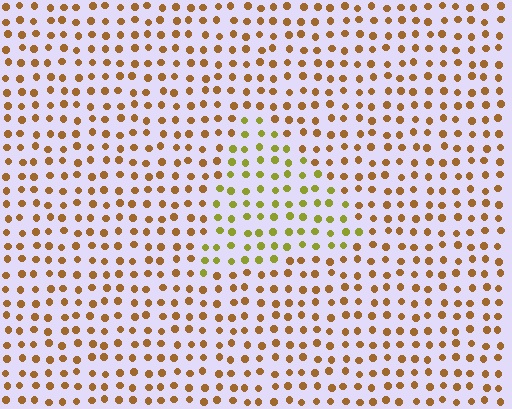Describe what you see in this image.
The image is filled with small brown elements in a uniform arrangement. A triangle-shaped region is visible where the elements are tinted to a slightly different hue, forming a subtle color boundary.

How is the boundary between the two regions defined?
The boundary is defined purely by a slight shift in hue (about 39 degrees). Spacing, size, and orientation are identical on both sides.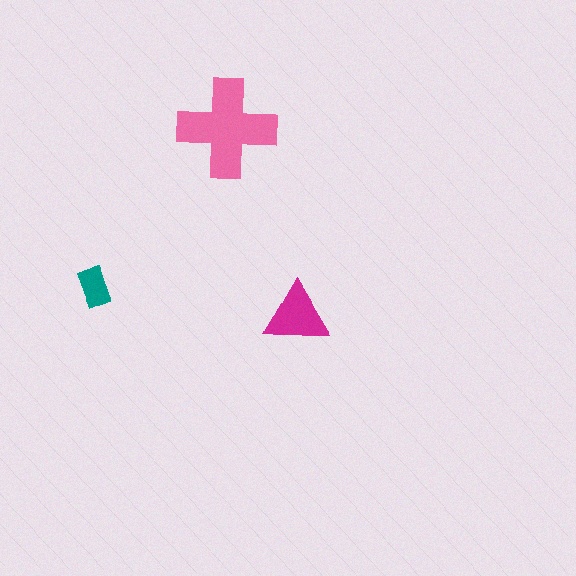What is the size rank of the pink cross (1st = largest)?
1st.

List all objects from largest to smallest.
The pink cross, the magenta triangle, the teal rectangle.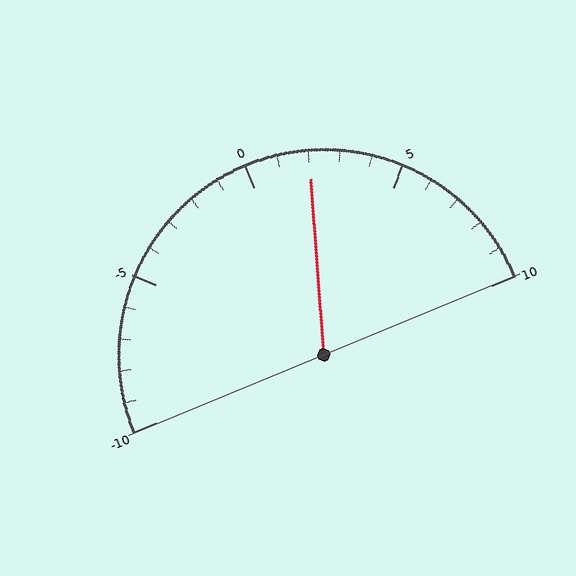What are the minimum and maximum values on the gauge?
The gauge ranges from -10 to 10.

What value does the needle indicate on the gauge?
The needle indicates approximately 2.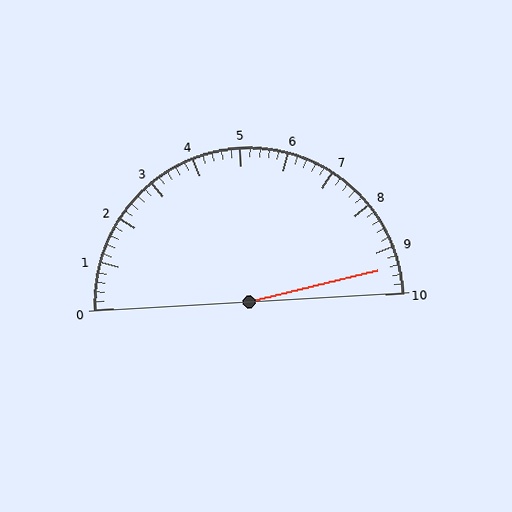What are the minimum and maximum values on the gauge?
The gauge ranges from 0 to 10.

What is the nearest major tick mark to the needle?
The nearest major tick mark is 9.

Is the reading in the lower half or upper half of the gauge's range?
The reading is in the upper half of the range (0 to 10).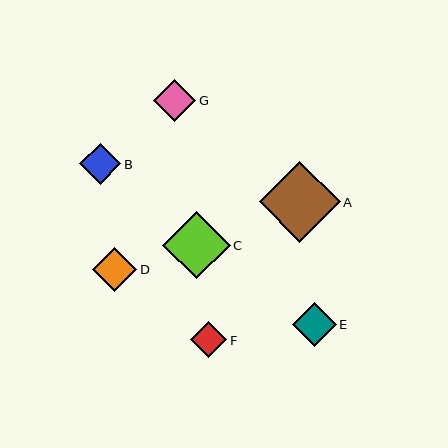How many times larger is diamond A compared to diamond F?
Diamond A is approximately 2.3 times the size of diamond F.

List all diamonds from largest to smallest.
From largest to smallest: A, C, E, D, G, B, F.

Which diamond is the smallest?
Diamond F is the smallest with a size of approximately 36 pixels.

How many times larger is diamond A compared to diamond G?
Diamond A is approximately 1.9 times the size of diamond G.